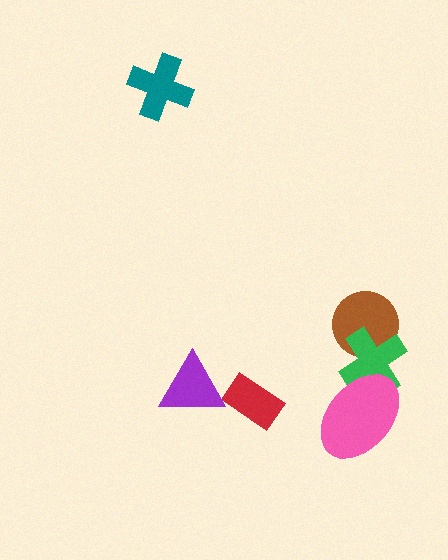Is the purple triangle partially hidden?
No, no other shape covers it.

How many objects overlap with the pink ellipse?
1 object overlaps with the pink ellipse.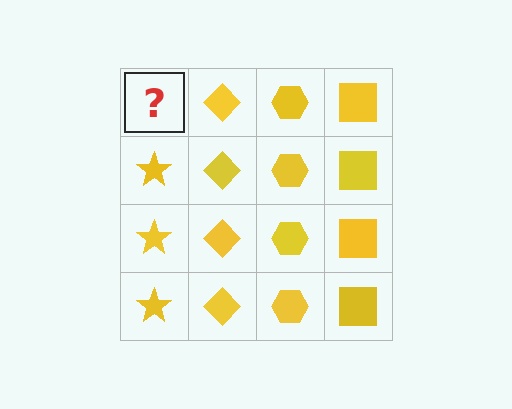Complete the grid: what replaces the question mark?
The question mark should be replaced with a yellow star.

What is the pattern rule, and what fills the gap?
The rule is that each column has a consistent shape. The gap should be filled with a yellow star.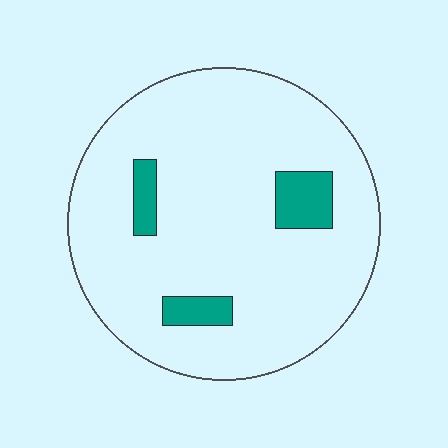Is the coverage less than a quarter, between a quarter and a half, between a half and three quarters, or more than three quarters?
Less than a quarter.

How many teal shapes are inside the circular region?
3.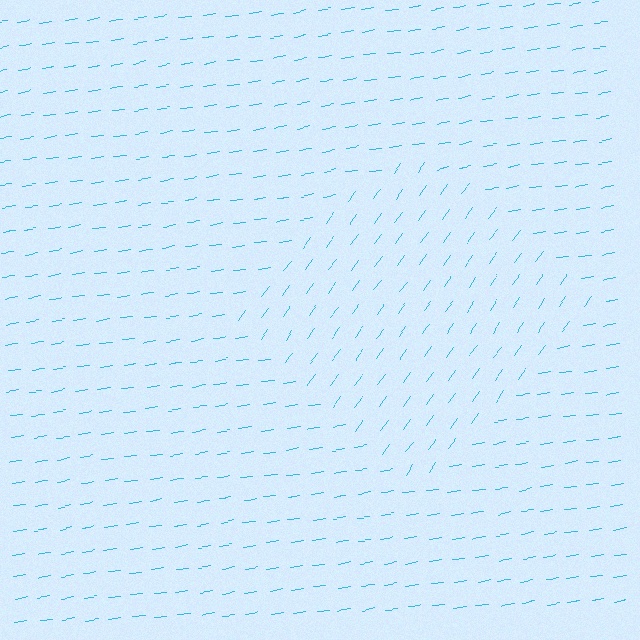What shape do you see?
I see a diamond.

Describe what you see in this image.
The image is filled with small cyan line segments. A diamond region in the image has lines oriented differently from the surrounding lines, creating a visible texture boundary.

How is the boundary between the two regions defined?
The boundary is defined purely by a change in line orientation (approximately 45 degrees difference). All lines are the same color and thickness.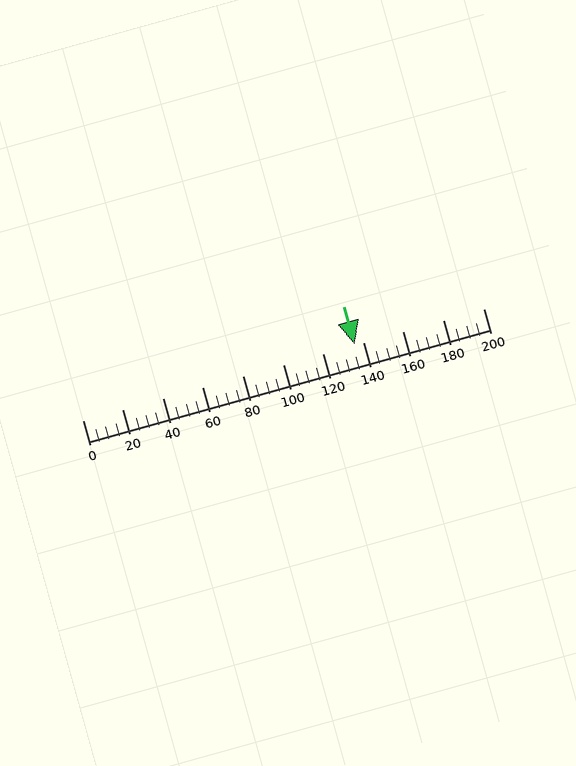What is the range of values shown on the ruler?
The ruler shows values from 0 to 200.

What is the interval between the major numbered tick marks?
The major tick marks are spaced 20 units apart.